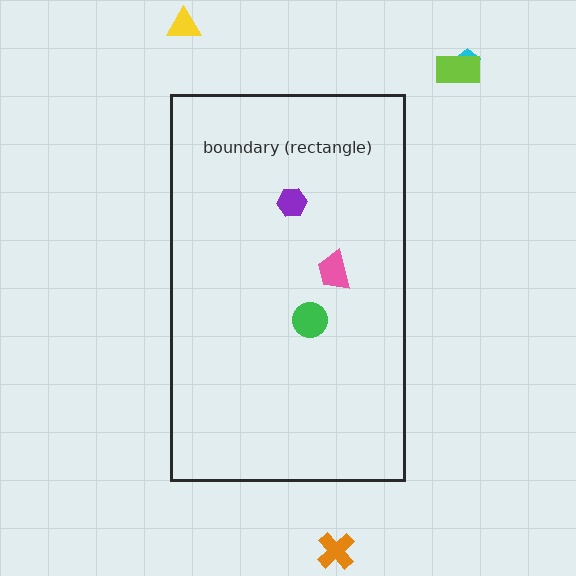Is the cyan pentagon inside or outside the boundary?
Outside.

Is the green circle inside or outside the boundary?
Inside.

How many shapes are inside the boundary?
3 inside, 4 outside.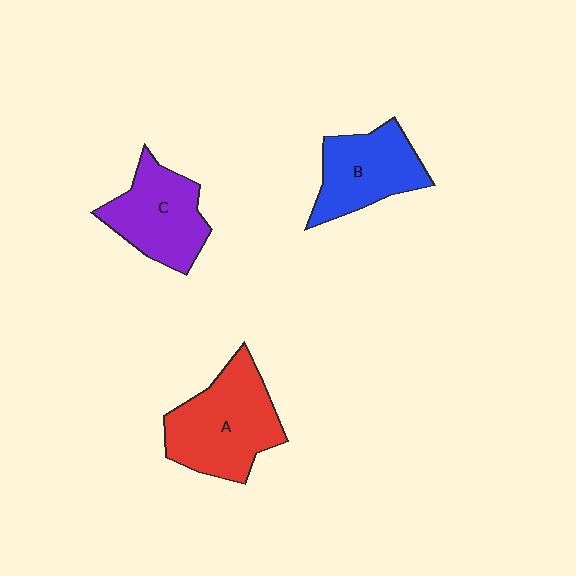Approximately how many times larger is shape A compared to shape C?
Approximately 1.3 times.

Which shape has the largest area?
Shape A (red).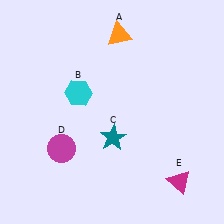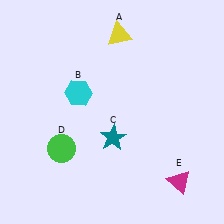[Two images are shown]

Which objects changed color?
A changed from orange to yellow. D changed from magenta to green.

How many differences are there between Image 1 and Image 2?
There are 2 differences between the two images.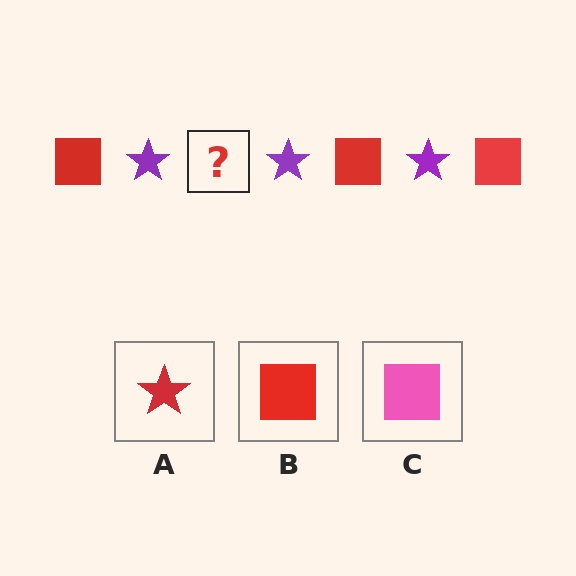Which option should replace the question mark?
Option B.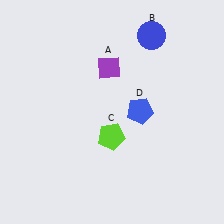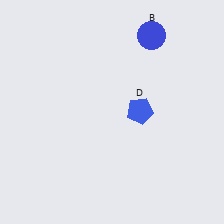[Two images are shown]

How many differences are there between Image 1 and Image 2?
There are 2 differences between the two images.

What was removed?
The purple diamond (A), the lime pentagon (C) were removed in Image 2.